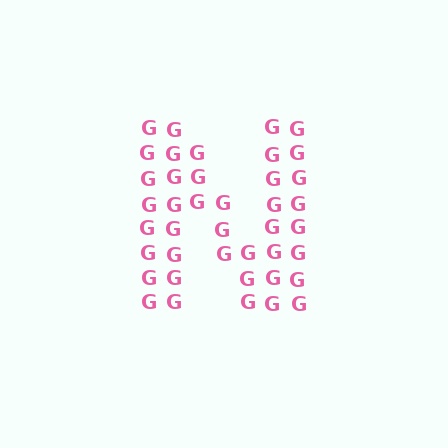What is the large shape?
The large shape is the letter N.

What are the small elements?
The small elements are letter G's.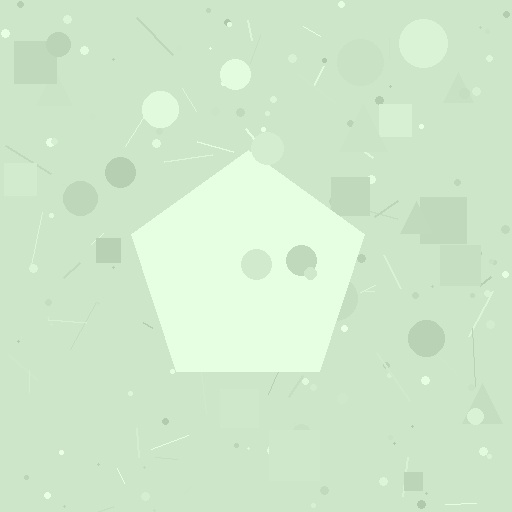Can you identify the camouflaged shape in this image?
The camouflaged shape is a pentagon.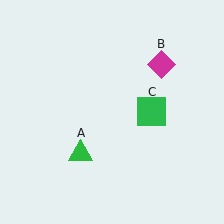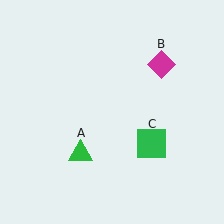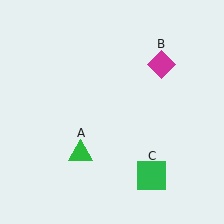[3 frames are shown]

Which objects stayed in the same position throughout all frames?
Green triangle (object A) and magenta diamond (object B) remained stationary.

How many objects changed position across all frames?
1 object changed position: green square (object C).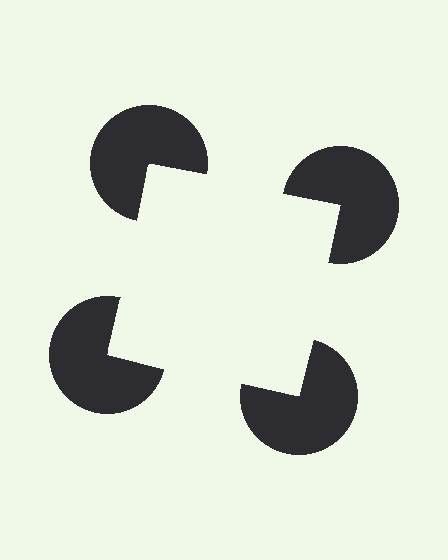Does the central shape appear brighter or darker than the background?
It typically appears slightly brighter than the background, even though no actual brightness change is drawn.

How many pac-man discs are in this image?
There are 4 — one at each vertex of the illusory square.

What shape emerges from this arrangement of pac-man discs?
An illusory square — its edges are inferred from the aligned wedge cuts in the pac-man discs, not physically drawn.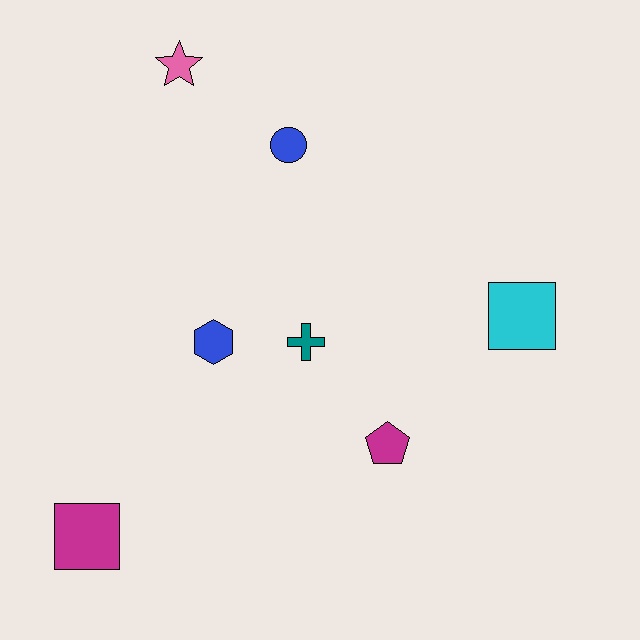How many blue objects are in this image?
There are 2 blue objects.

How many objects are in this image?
There are 7 objects.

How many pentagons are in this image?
There is 1 pentagon.